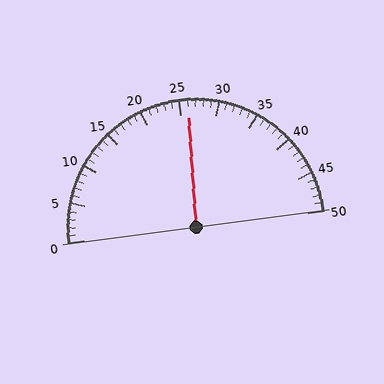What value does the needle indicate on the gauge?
The needle indicates approximately 26.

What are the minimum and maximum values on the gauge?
The gauge ranges from 0 to 50.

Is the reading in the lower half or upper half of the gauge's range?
The reading is in the upper half of the range (0 to 50).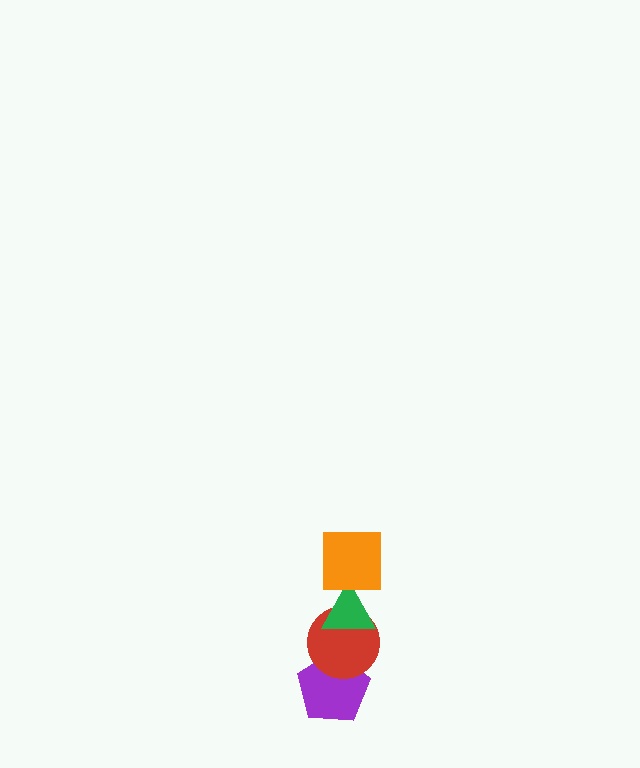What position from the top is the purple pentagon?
The purple pentagon is 4th from the top.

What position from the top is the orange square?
The orange square is 1st from the top.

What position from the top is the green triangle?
The green triangle is 2nd from the top.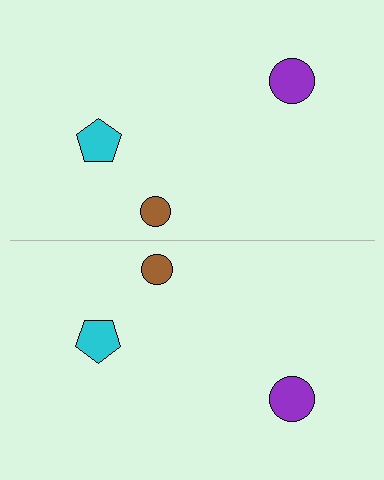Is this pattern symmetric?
Yes, this pattern has bilateral (reflection) symmetry.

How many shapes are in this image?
There are 6 shapes in this image.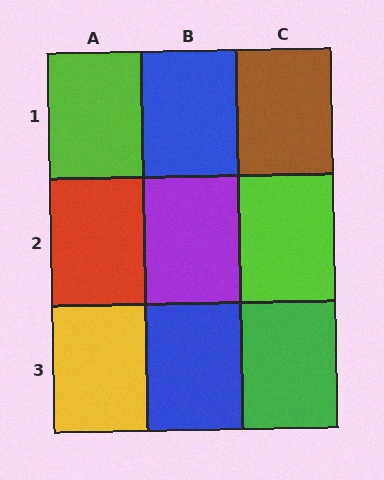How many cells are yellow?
1 cell is yellow.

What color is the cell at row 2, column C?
Lime.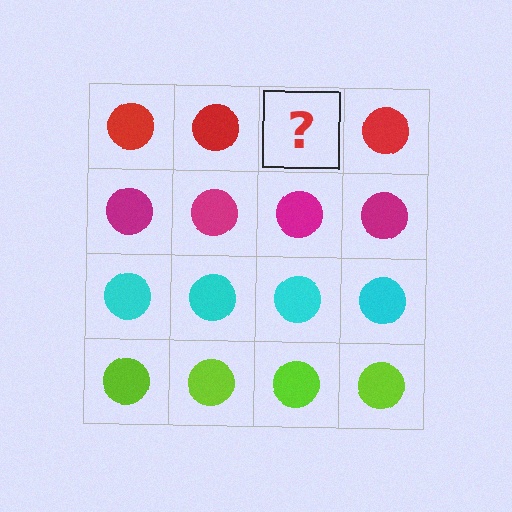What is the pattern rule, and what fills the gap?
The rule is that each row has a consistent color. The gap should be filled with a red circle.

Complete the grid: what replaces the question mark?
The question mark should be replaced with a red circle.